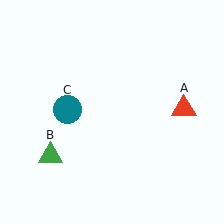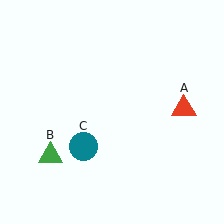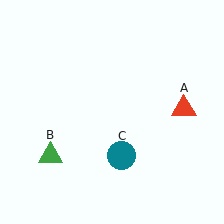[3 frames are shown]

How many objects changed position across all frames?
1 object changed position: teal circle (object C).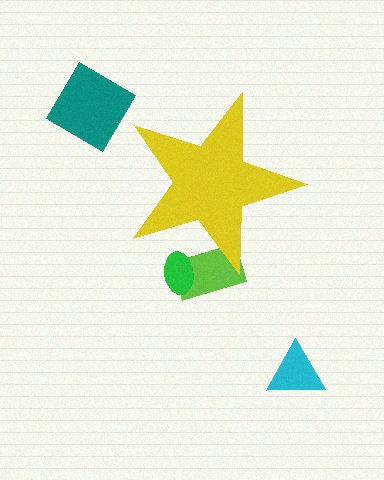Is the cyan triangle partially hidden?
No, the cyan triangle is fully visible.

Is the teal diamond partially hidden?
No, the teal diamond is fully visible.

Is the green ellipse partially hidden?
Yes, the green ellipse is partially hidden behind the yellow star.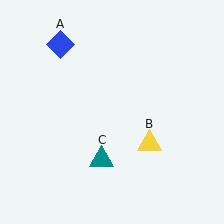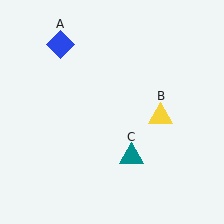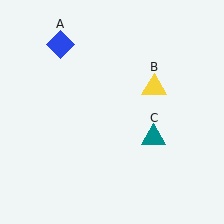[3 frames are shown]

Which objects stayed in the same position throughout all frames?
Blue diamond (object A) remained stationary.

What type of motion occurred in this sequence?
The yellow triangle (object B), teal triangle (object C) rotated counterclockwise around the center of the scene.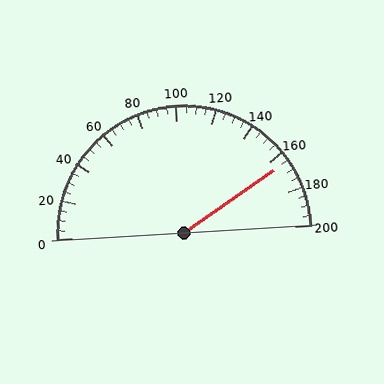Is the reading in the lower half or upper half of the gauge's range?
The reading is in the upper half of the range (0 to 200).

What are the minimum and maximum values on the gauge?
The gauge ranges from 0 to 200.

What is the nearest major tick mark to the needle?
The nearest major tick mark is 160.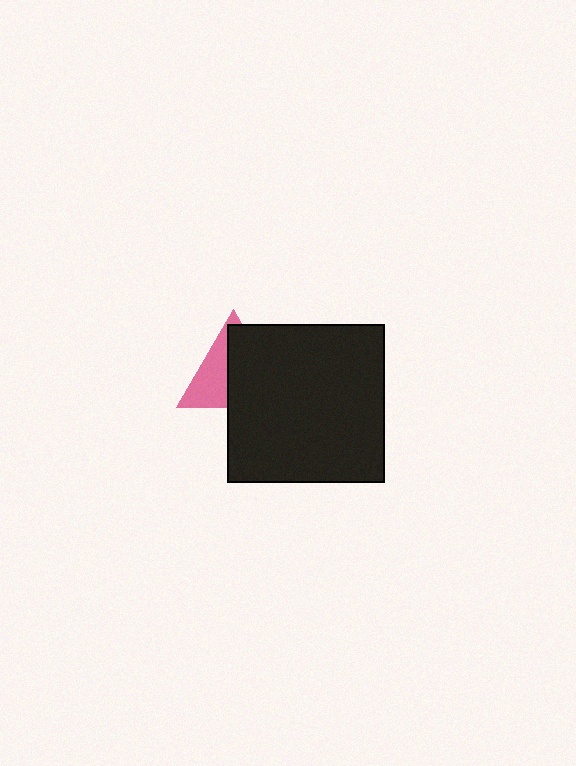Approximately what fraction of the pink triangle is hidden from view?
Roughly 57% of the pink triangle is hidden behind the black square.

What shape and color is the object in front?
The object in front is a black square.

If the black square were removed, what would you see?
You would see the complete pink triangle.